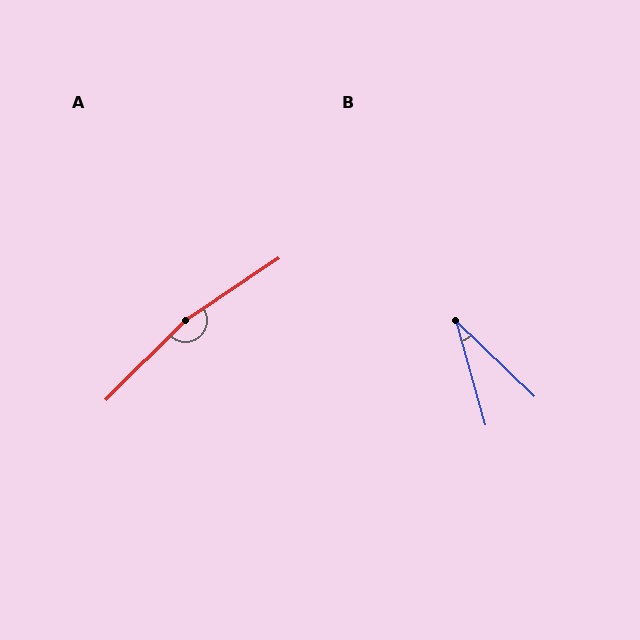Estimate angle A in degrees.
Approximately 168 degrees.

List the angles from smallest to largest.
B (30°), A (168°).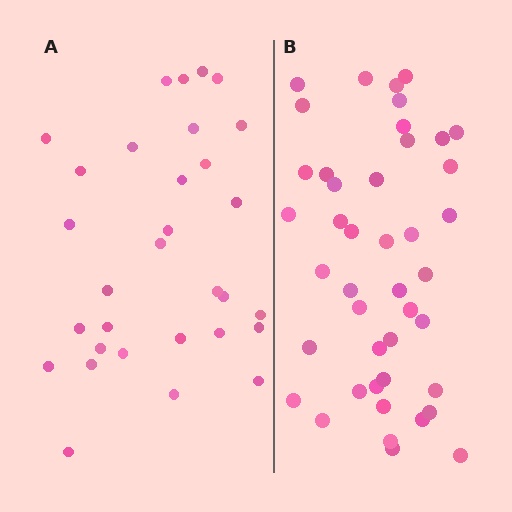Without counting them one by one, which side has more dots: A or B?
Region B (the right region) has more dots.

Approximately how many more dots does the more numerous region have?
Region B has roughly 12 or so more dots than region A.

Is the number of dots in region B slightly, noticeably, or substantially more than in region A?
Region B has noticeably more, but not dramatically so. The ratio is roughly 1.4 to 1.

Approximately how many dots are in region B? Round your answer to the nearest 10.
About 40 dots. (The exact count is 43, which rounds to 40.)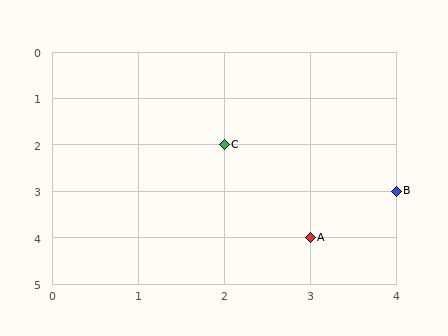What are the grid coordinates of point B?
Point B is at grid coordinates (4, 3).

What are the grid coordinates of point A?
Point A is at grid coordinates (3, 4).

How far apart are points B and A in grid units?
Points B and A are 1 column and 1 row apart (about 1.4 grid units diagonally).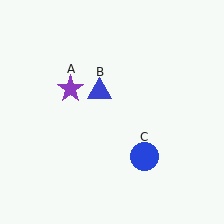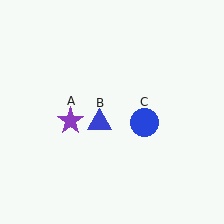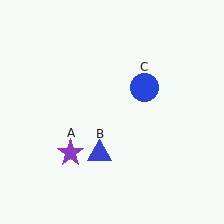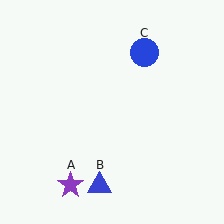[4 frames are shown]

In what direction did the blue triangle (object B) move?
The blue triangle (object B) moved down.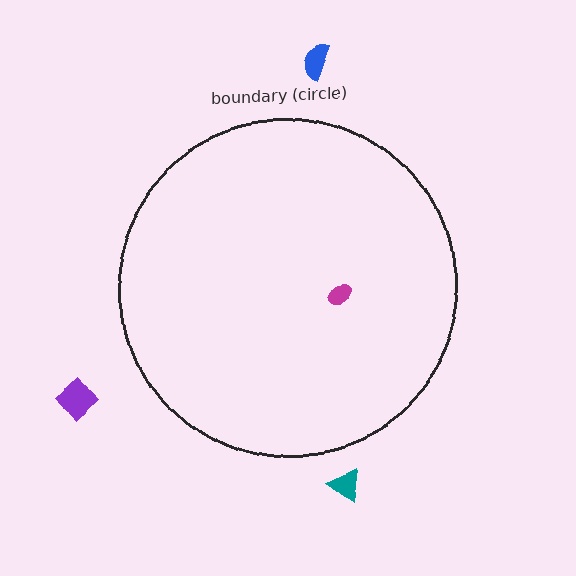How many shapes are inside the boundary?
1 inside, 3 outside.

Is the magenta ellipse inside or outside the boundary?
Inside.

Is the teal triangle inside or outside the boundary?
Outside.